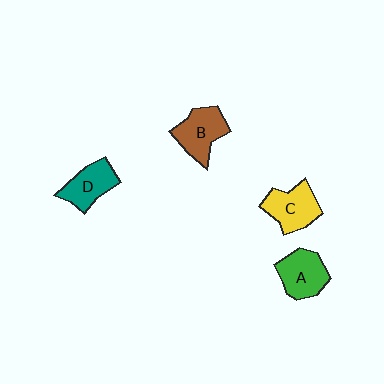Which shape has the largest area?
Shape B (brown).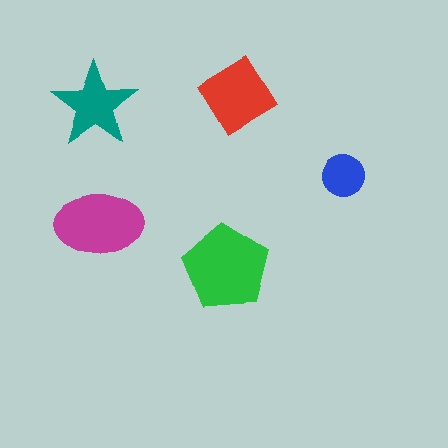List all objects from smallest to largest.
The blue circle, the teal star, the red diamond, the magenta ellipse, the green pentagon.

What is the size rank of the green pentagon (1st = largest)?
1st.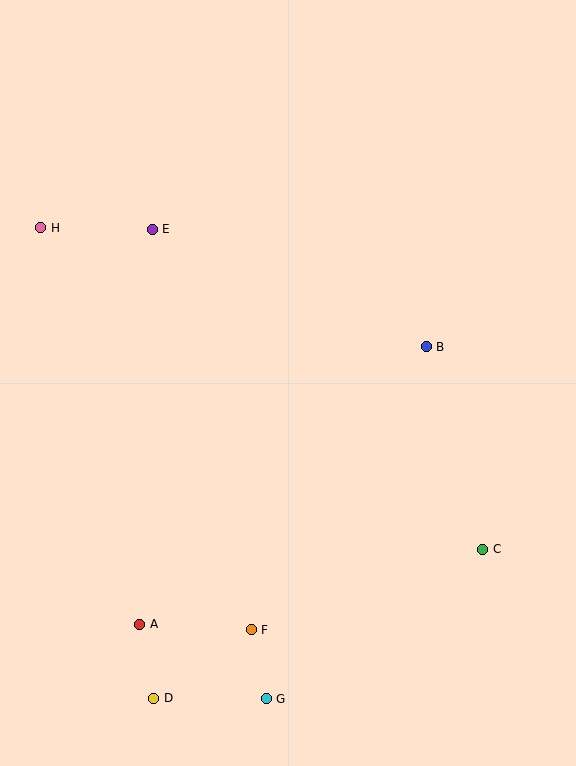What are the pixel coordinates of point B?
Point B is at (426, 347).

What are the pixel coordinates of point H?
Point H is at (41, 228).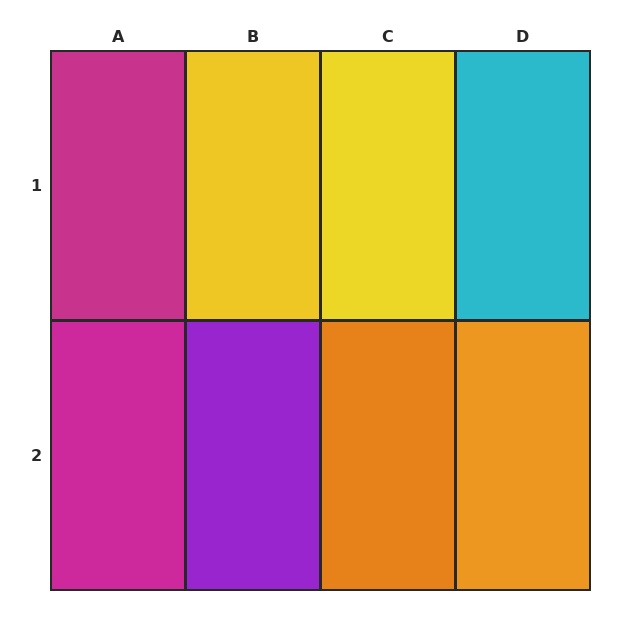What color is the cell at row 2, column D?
Orange.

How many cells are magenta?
2 cells are magenta.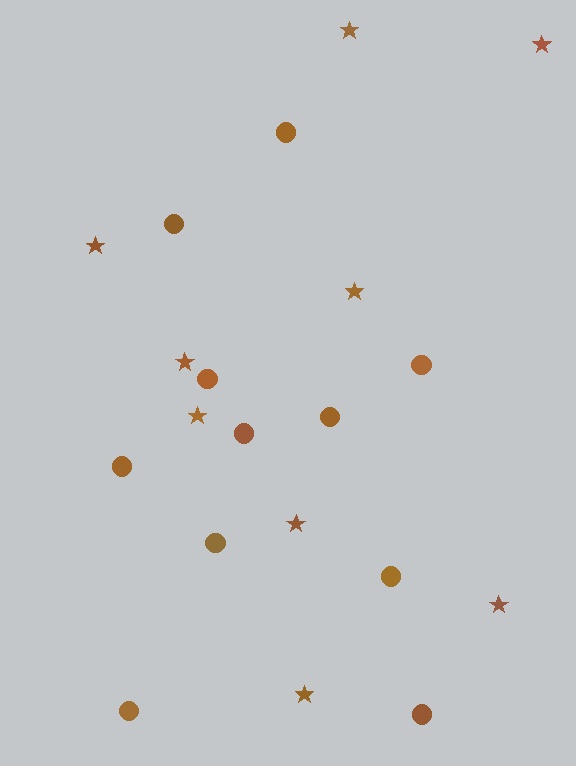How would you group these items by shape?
There are 2 groups: one group of stars (9) and one group of circles (11).